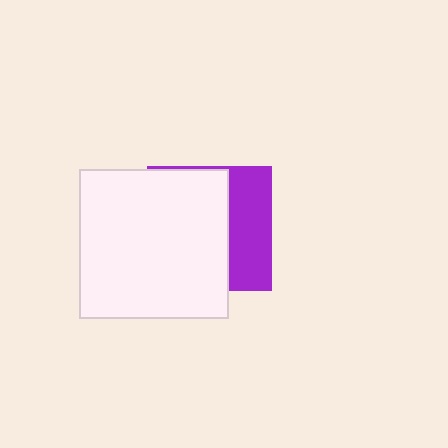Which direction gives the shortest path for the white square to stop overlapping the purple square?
Moving left gives the shortest separation.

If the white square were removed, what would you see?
You would see the complete purple square.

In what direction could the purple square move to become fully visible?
The purple square could move right. That would shift it out from behind the white square entirely.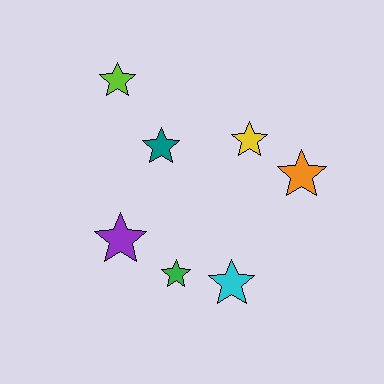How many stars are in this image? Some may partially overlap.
There are 7 stars.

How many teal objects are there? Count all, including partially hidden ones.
There is 1 teal object.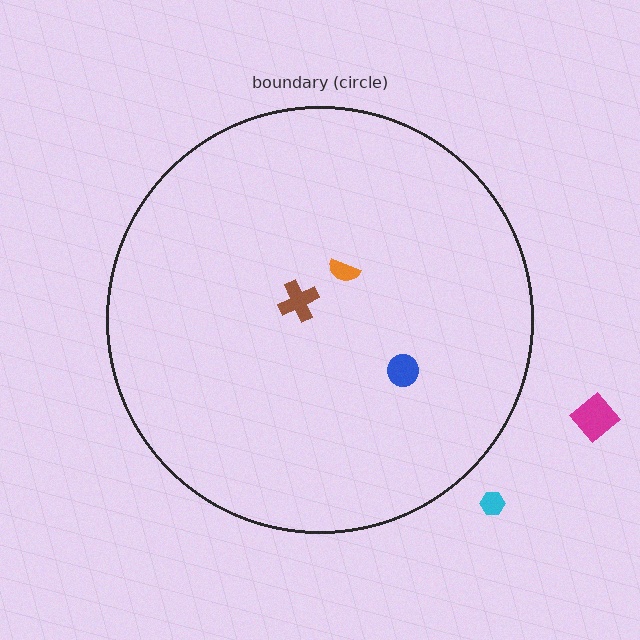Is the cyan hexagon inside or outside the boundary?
Outside.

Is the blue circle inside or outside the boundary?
Inside.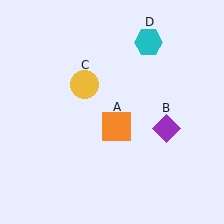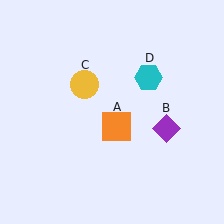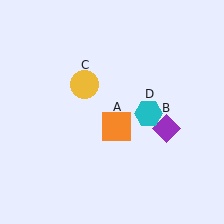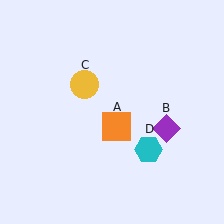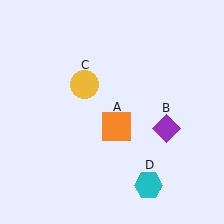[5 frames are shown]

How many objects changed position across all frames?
1 object changed position: cyan hexagon (object D).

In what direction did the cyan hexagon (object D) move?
The cyan hexagon (object D) moved down.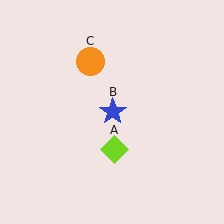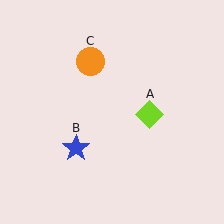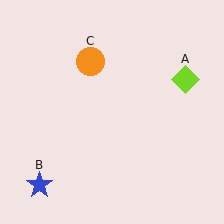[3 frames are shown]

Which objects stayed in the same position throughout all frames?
Orange circle (object C) remained stationary.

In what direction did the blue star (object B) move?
The blue star (object B) moved down and to the left.